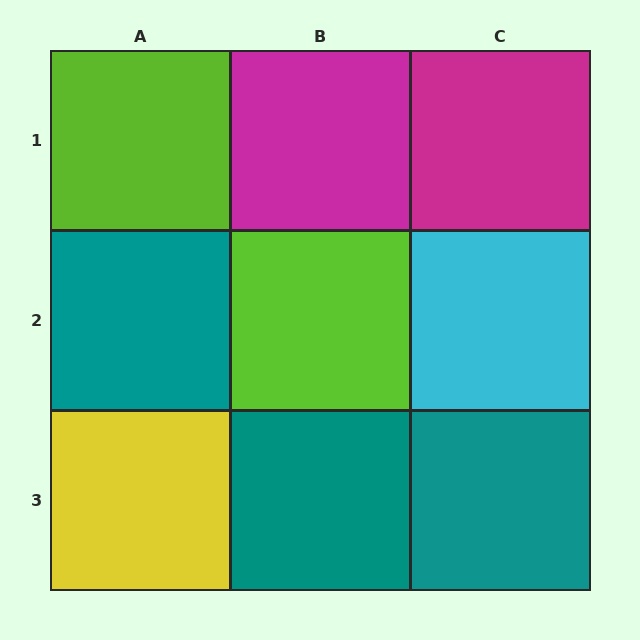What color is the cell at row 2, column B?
Lime.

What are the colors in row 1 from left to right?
Lime, magenta, magenta.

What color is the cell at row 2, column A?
Teal.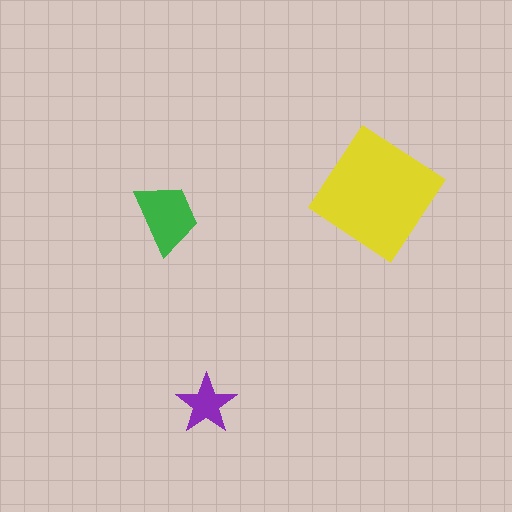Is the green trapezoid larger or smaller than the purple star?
Larger.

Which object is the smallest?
The purple star.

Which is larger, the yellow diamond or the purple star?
The yellow diamond.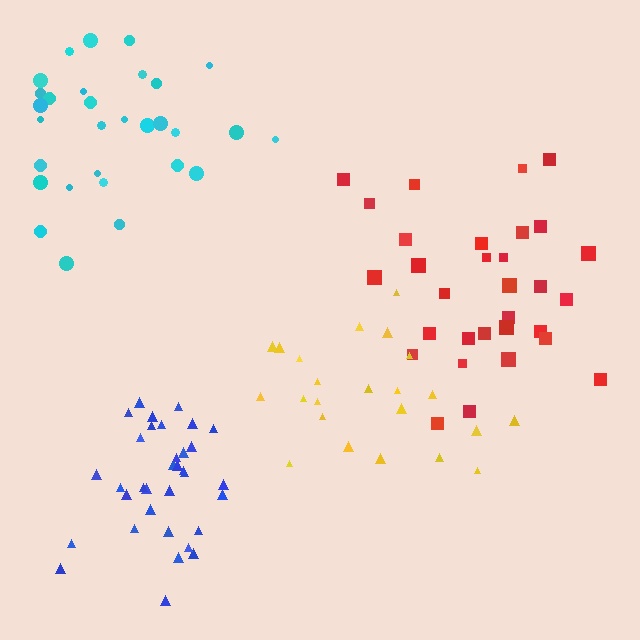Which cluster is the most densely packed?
Blue.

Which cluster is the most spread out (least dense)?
Yellow.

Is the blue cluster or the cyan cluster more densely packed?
Blue.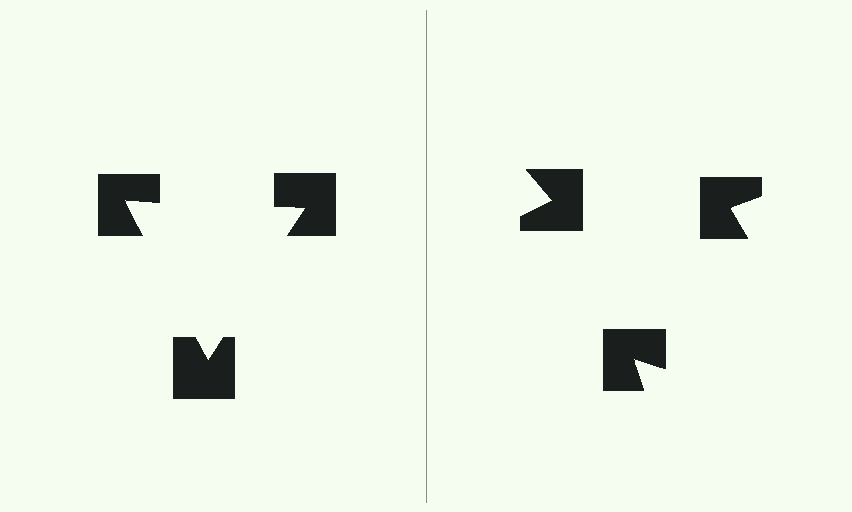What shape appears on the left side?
An illusory triangle.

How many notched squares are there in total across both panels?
6 — 3 on each side.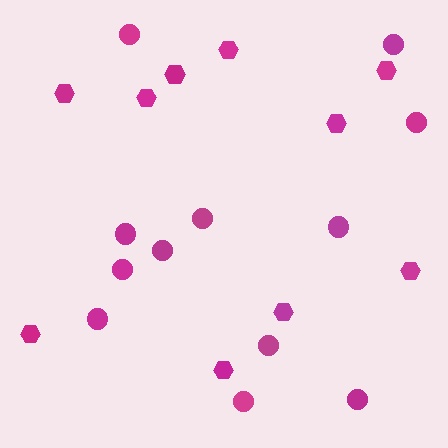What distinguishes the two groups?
There are 2 groups: one group of hexagons (10) and one group of circles (12).